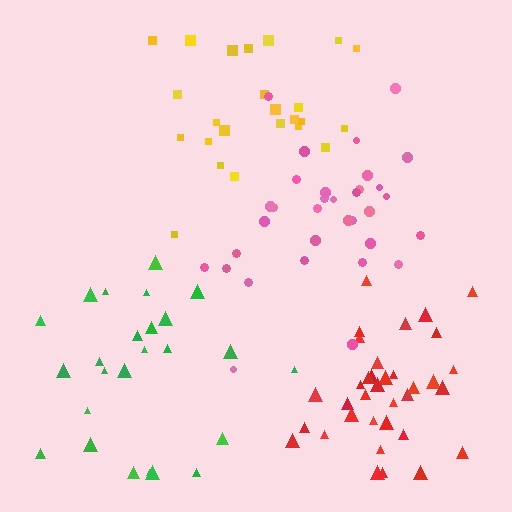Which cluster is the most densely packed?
Red.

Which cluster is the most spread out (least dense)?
Green.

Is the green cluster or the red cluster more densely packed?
Red.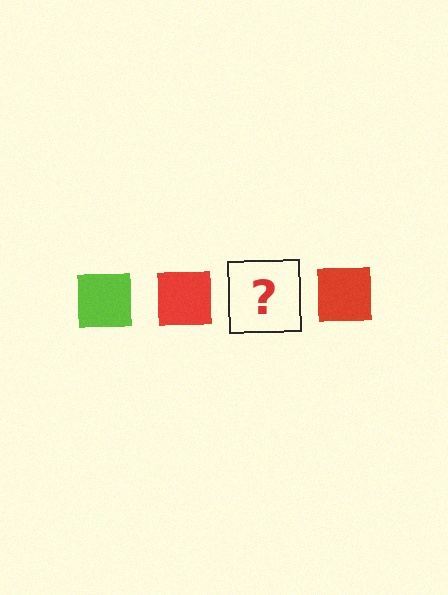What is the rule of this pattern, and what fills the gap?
The rule is that the pattern cycles through lime, red squares. The gap should be filled with a lime square.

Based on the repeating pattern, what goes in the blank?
The blank should be a lime square.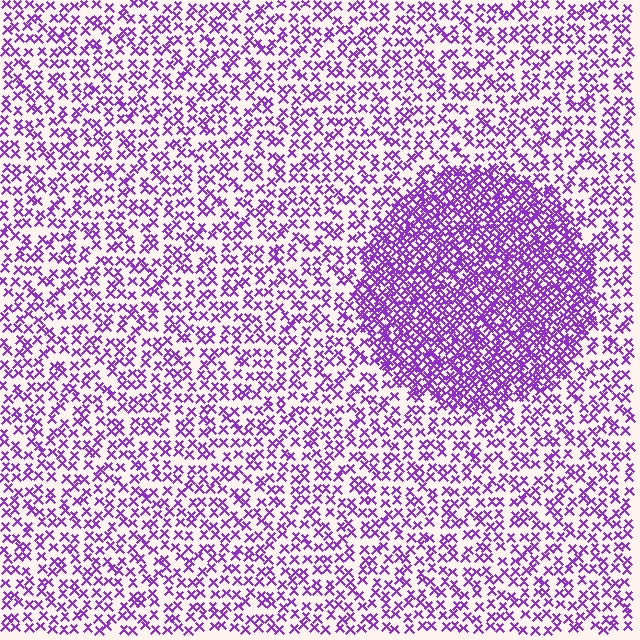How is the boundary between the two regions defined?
The boundary is defined by a change in element density (approximately 2.3x ratio). All elements are the same color, size, and shape.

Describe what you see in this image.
The image contains small purple elements arranged at two different densities. A circle-shaped region is visible where the elements are more densely packed than the surrounding area.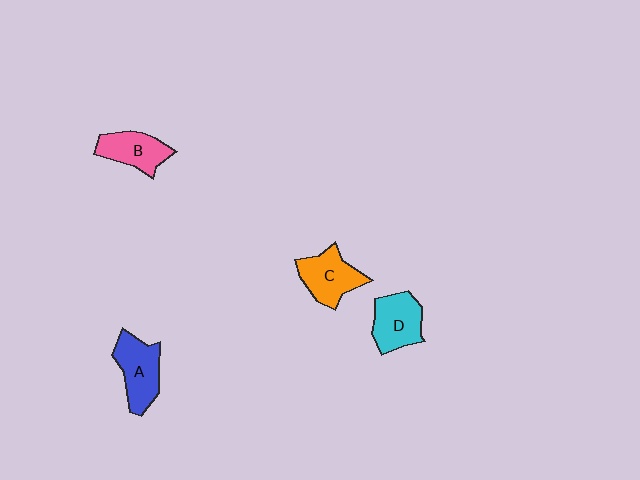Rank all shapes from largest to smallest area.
From largest to smallest: A (blue), C (orange), D (cyan), B (pink).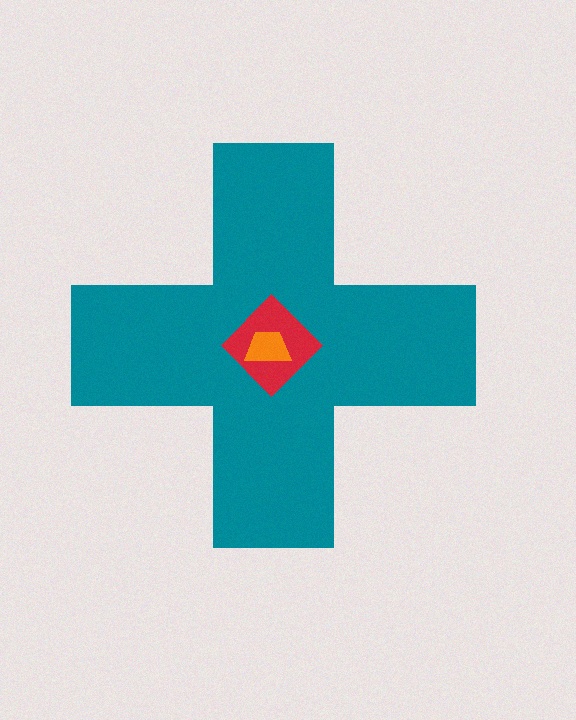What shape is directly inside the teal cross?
The red diamond.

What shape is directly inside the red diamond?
The orange trapezoid.